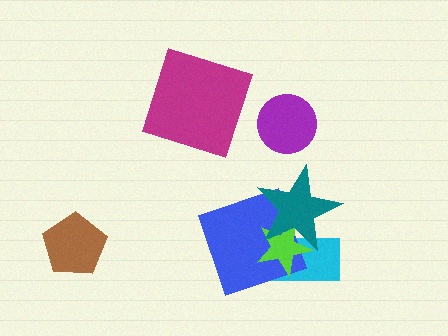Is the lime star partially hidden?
Yes, it is partially covered by another shape.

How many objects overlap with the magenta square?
0 objects overlap with the magenta square.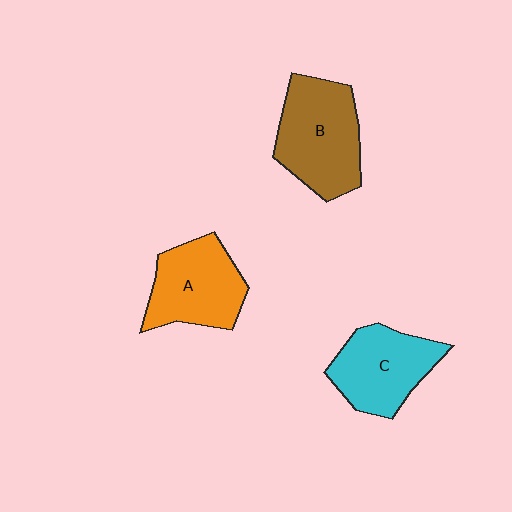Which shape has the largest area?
Shape B (brown).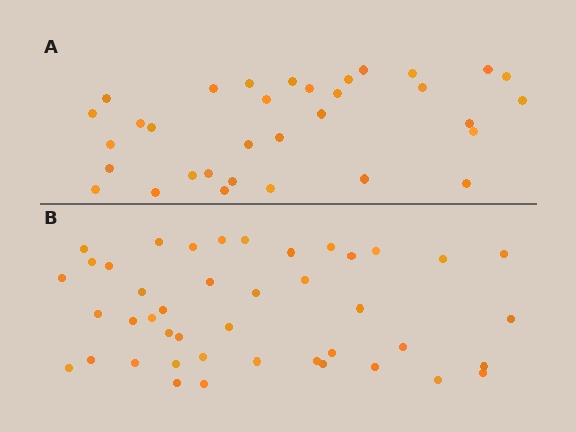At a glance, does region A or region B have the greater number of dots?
Region B (the bottom region) has more dots.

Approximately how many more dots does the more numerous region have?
Region B has roughly 10 or so more dots than region A.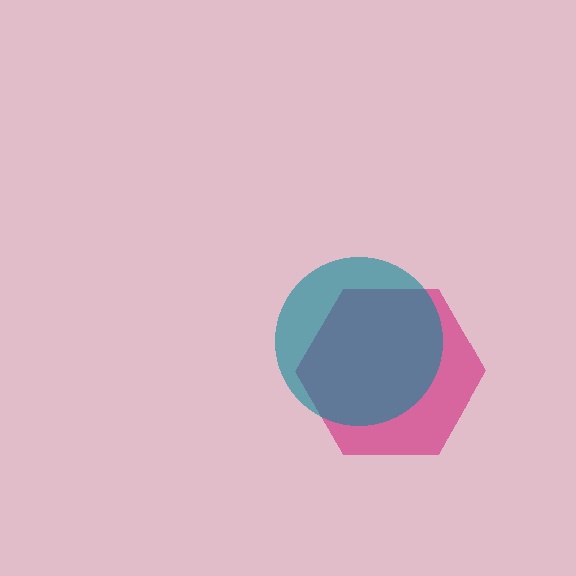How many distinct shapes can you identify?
There are 2 distinct shapes: a magenta hexagon, a teal circle.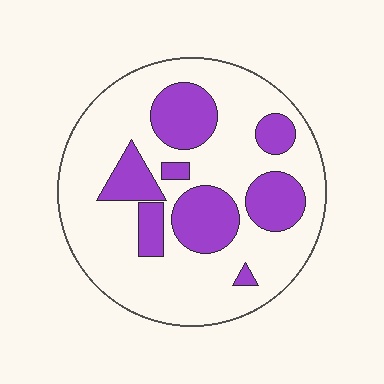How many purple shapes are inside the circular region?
8.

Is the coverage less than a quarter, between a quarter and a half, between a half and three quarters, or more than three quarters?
Between a quarter and a half.